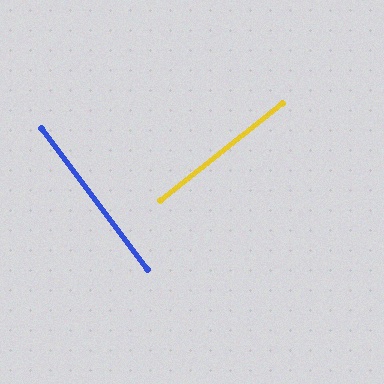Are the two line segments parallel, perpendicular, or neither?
Perpendicular — they meet at approximately 88°.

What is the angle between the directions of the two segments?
Approximately 88 degrees.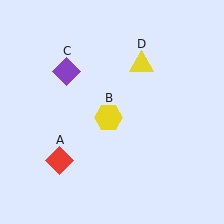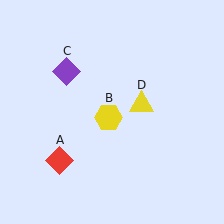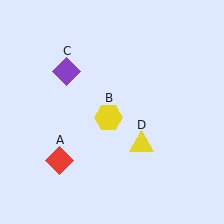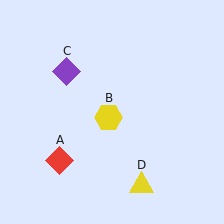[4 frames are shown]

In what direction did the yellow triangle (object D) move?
The yellow triangle (object D) moved down.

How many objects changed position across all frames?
1 object changed position: yellow triangle (object D).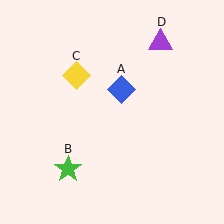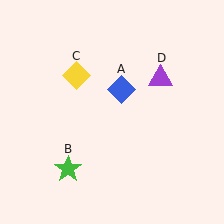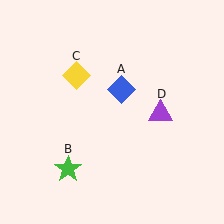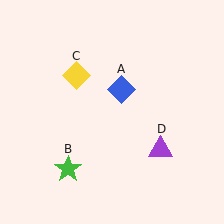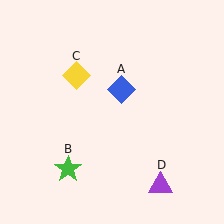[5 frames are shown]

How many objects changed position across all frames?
1 object changed position: purple triangle (object D).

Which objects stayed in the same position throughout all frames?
Blue diamond (object A) and green star (object B) and yellow diamond (object C) remained stationary.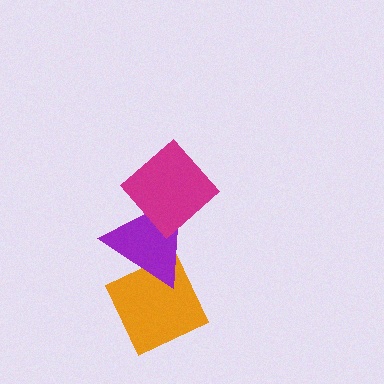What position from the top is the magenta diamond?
The magenta diamond is 1st from the top.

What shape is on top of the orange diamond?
The purple triangle is on top of the orange diamond.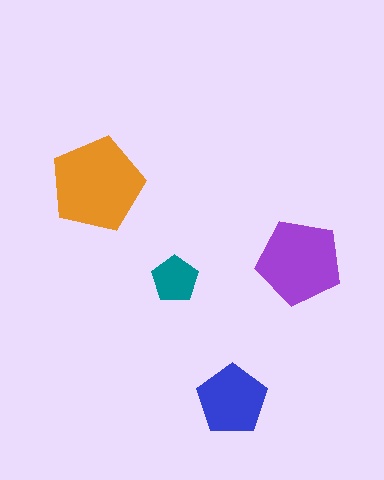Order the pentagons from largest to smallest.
the orange one, the purple one, the blue one, the teal one.